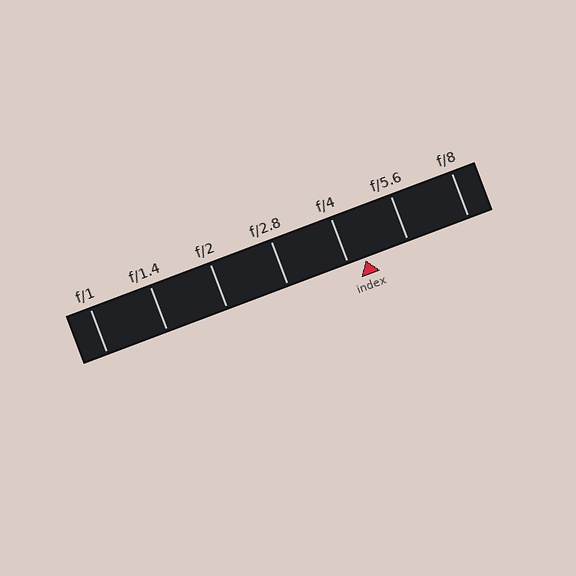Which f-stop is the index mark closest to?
The index mark is closest to f/4.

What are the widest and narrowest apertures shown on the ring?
The widest aperture shown is f/1 and the narrowest is f/8.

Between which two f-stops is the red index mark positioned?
The index mark is between f/4 and f/5.6.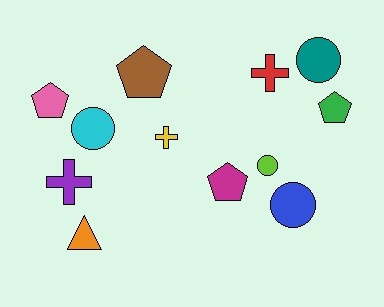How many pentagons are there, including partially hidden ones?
There are 4 pentagons.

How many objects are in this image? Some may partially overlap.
There are 12 objects.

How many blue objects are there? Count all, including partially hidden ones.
There is 1 blue object.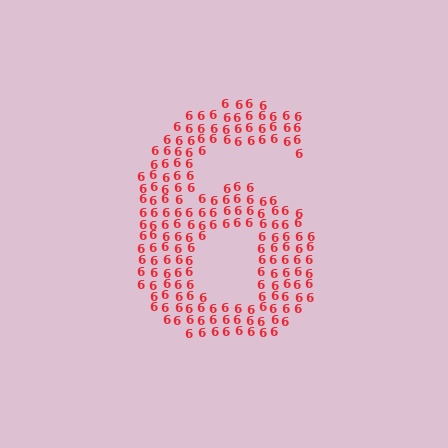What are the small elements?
The small elements are digit 6's.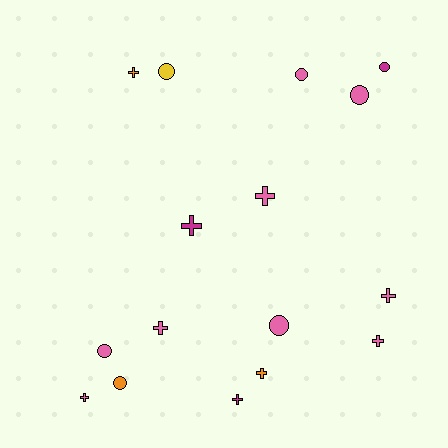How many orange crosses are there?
There are 2 orange crosses.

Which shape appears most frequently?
Cross, with 9 objects.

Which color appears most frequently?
Pink, with 9 objects.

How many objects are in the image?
There are 16 objects.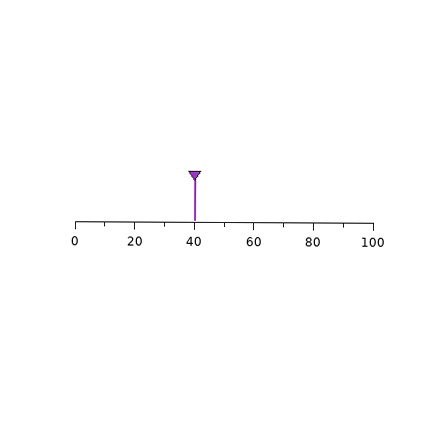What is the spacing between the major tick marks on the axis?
The major ticks are spaced 20 apart.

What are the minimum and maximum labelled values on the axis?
The axis runs from 0 to 100.